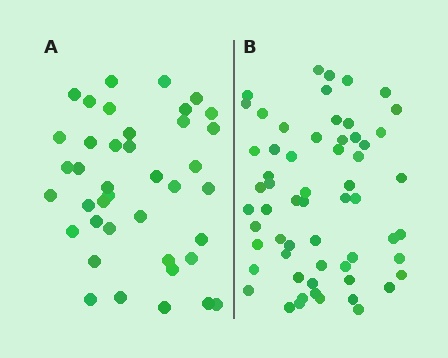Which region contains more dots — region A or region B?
Region B (the right region) has more dots.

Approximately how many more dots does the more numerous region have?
Region B has approximately 20 more dots than region A.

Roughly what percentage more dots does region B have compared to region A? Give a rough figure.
About 50% more.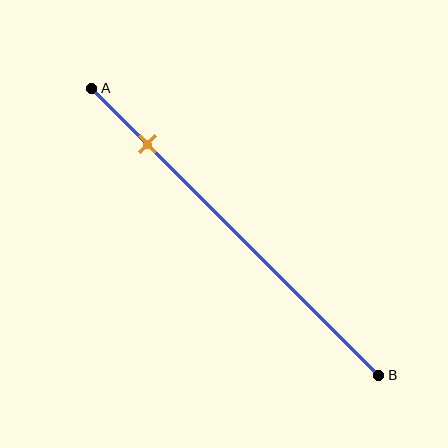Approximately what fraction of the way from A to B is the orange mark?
The orange mark is approximately 20% of the way from A to B.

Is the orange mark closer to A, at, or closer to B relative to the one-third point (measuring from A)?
The orange mark is closer to point A than the one-third point of segment AB.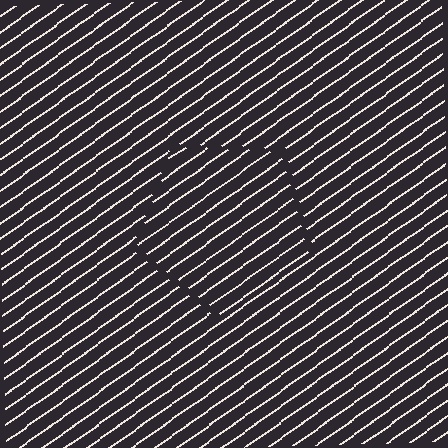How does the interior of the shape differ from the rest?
The interior of the shape contains the same grating, shifted by half a period — the contour is defined by the phase discontinuity where line-ends from the inner and outer gratings abut.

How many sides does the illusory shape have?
5 sides — the line-ends trace a pentagon.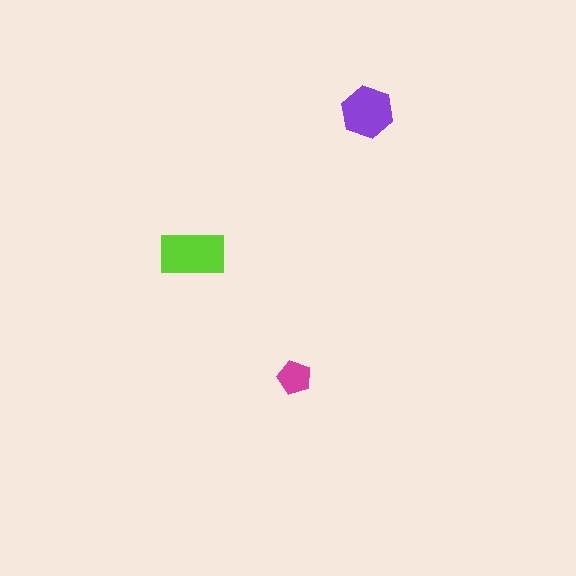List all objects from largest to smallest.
The lime rectangle, the purple hexagon, the magenta pentagon.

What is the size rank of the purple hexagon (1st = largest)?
2nd.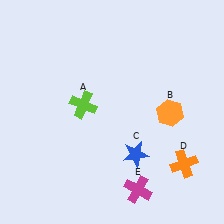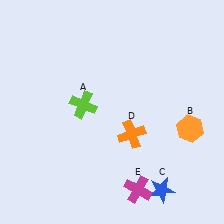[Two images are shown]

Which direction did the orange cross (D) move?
The orange cross (D) moved left.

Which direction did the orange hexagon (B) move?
The orange hexagon (B) moved right.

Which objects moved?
The objects that moved are: the orange hexagon (B), the blue star (C), the orange cross (D).